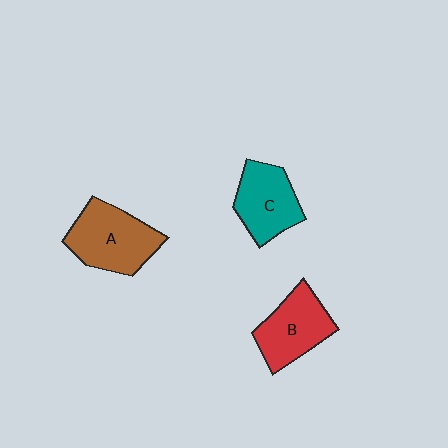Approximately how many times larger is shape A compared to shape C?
Approximately 1.2 times.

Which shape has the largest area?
Shape A (brown).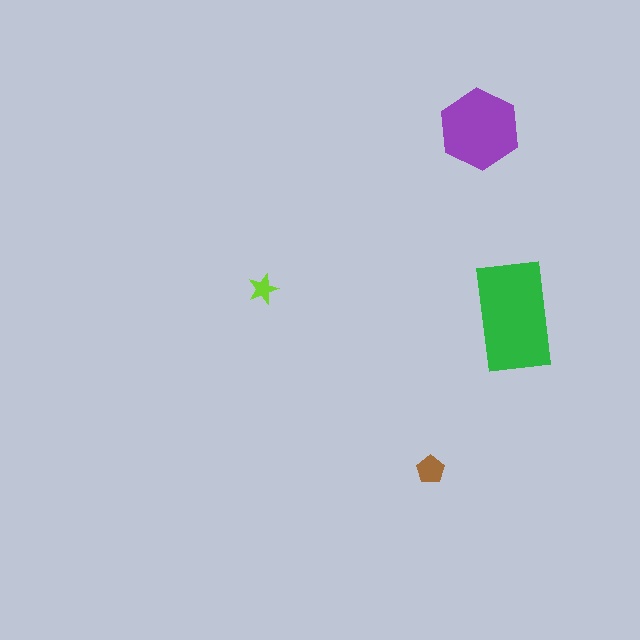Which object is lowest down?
The brown pentagon is bottommost.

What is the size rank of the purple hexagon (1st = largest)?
2nd.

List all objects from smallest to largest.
The lime star, the brown pentagon, the purple hexagon, the green rectangle.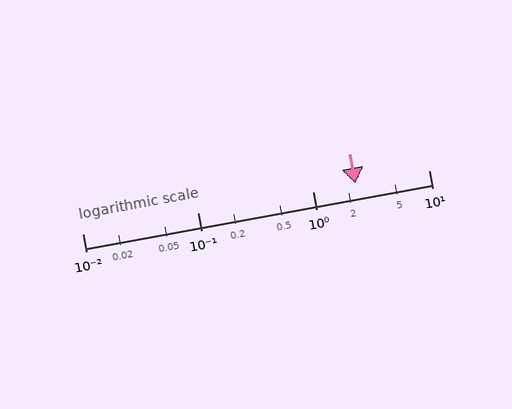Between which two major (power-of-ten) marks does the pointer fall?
The pointer is between 1 and 10.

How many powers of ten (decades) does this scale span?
The scale spans 3 decades, from 0.01 to 10.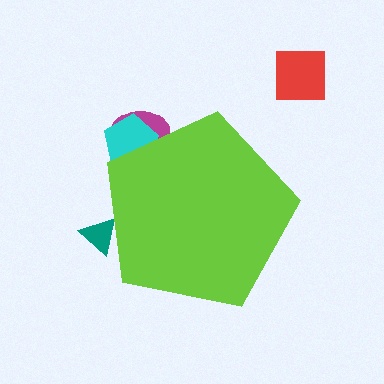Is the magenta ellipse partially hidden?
Yes, the magenta ellipse is partially hidden behind the lime pentagon.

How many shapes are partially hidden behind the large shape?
3 shapes are partially hidden.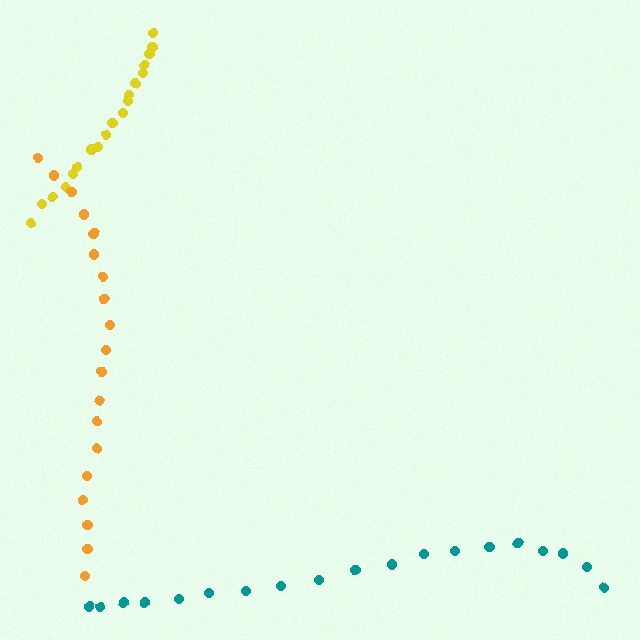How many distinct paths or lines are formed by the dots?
There are 3 distinct paths.